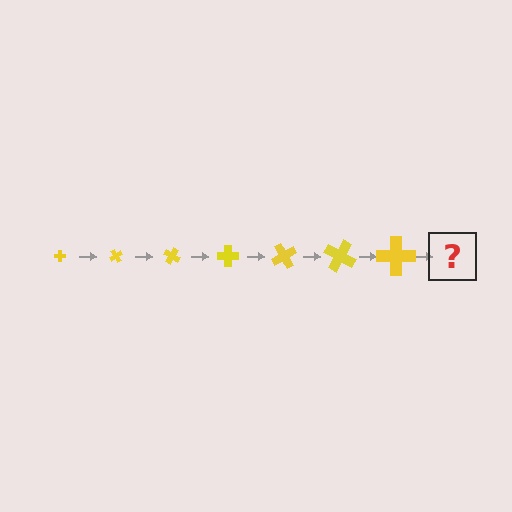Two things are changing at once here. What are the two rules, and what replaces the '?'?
The two rules are that the cross grows larger each step and it rotates 60 degrees each step. The '?' should be a cross, larger than the previous one and rotated 420 degrees from the start.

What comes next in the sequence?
The next element should be a cross, larger than the previous one and rotated 420 degrees from the start.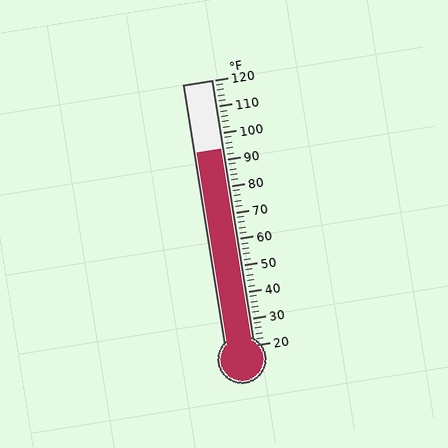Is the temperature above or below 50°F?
The temperature is above 50°F.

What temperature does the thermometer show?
The thermometer shows approximately 94°F.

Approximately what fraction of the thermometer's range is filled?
The thermometer is filled to approximately 75% of its range.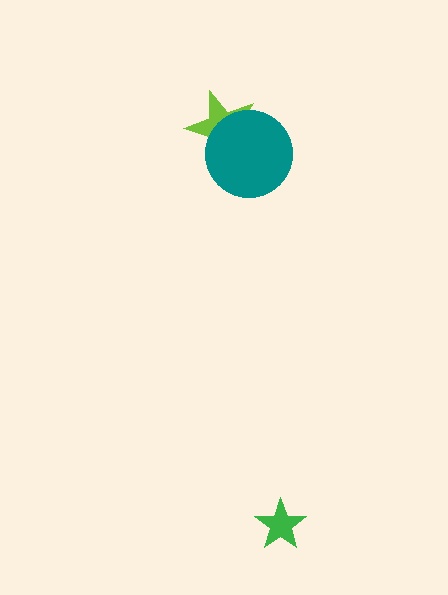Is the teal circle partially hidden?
No, no other shape covers it.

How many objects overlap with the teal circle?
1 object overlaps with the teal circle.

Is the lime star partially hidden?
Yes, it is partially covered by another shape.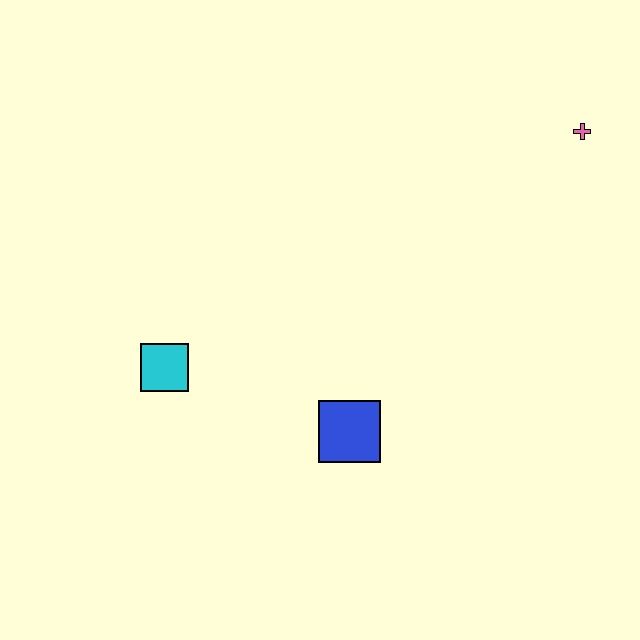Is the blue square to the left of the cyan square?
No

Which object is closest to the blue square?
The cyan square is closest to the blue square.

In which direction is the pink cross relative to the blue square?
The pink cross is above the blue square.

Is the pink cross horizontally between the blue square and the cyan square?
No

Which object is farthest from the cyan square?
The pink cross is farthest from the cyan square.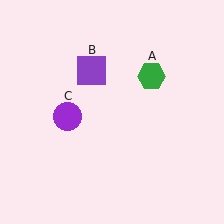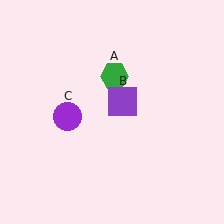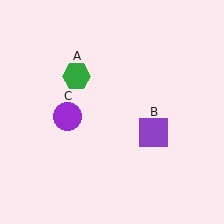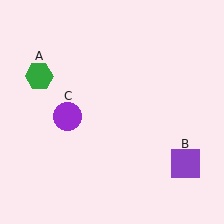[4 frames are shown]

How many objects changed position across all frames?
2 objects changed position: green hexagon (object A), purple square (object B).